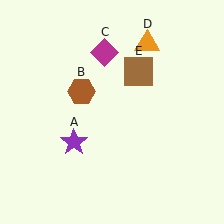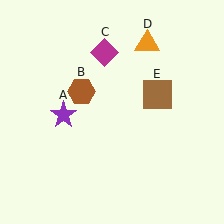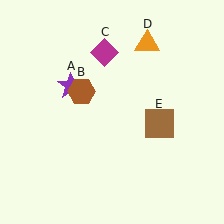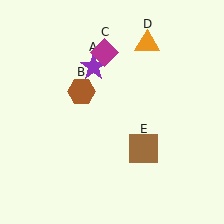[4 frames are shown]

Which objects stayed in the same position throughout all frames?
Brown hexagon (object B) and magenta diamond (object C) and orange triangle (object D) remained stationary.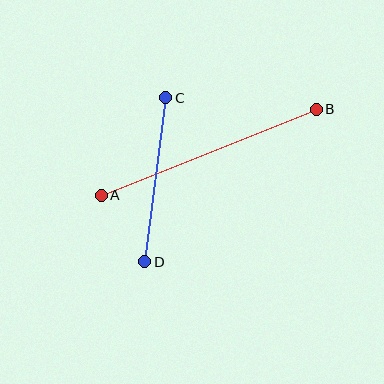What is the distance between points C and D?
The distance is approximately 166 pixels.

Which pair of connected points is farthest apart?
Points A and B are farthest apart.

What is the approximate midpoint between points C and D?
The midpoint is at approximately (155, 180) pixels.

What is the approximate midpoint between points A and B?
The midpoint is at approximately (209, 152) pixels.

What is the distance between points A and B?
The distance is approximately 231 pixels.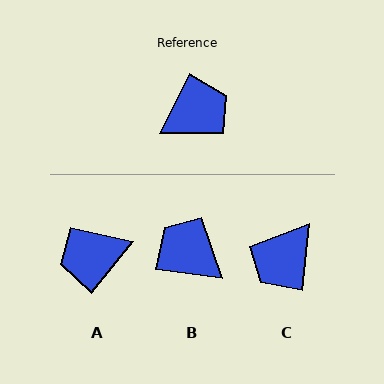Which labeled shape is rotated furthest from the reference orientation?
A, about 168 degrees away.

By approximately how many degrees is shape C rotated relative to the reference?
Approximately 159 degrees clockwise.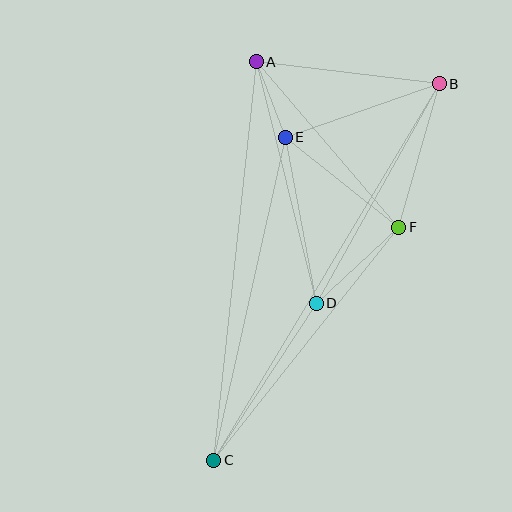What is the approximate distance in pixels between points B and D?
The distance between B and D is approximately 252 pixels.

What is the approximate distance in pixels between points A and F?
The distance between A and F is approximately 218 pixels.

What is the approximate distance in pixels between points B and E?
The distance between B and E is approximately 163 pixels.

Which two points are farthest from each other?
Points B and C are farthest from each other.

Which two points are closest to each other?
Points A and E are closest to each other.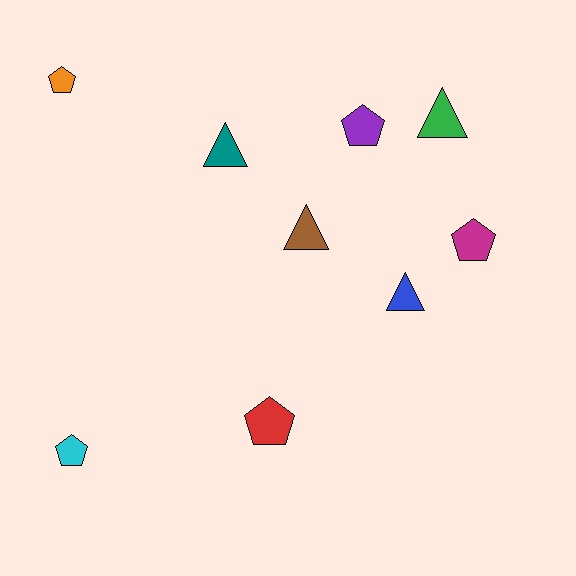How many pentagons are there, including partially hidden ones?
There are 5 pentagons.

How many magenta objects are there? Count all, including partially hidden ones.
There is 1 magenta object.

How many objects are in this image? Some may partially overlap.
There are 9 objects.